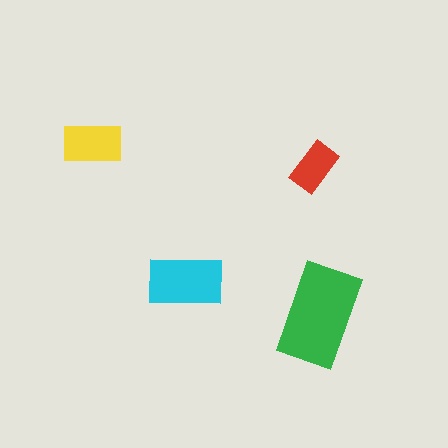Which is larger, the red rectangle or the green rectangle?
The green one.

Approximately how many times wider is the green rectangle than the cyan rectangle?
About 1.5 times wider.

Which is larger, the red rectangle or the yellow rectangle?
The yellow one.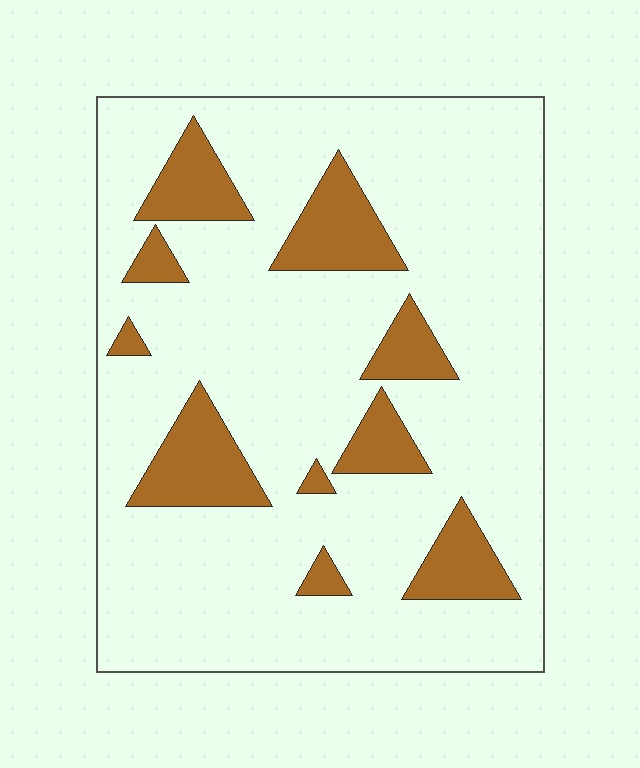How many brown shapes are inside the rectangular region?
10.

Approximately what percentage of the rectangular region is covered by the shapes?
Approximately 15%.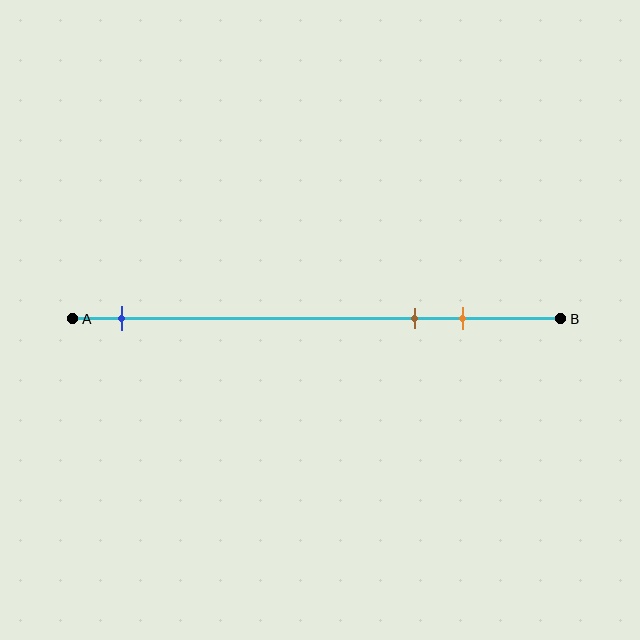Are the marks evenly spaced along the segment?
No, the marks are not evenly spaced.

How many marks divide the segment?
There are 3 marks dividing the segment.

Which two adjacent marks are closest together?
The brown and orange marks are the closest adjacent pair.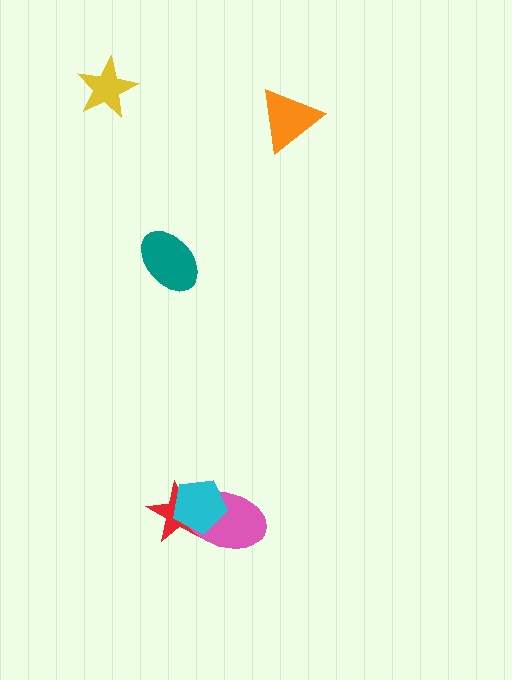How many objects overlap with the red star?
2 objects overlap with the red star.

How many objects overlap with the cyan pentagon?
2 objects overlap with the cyan pentagon.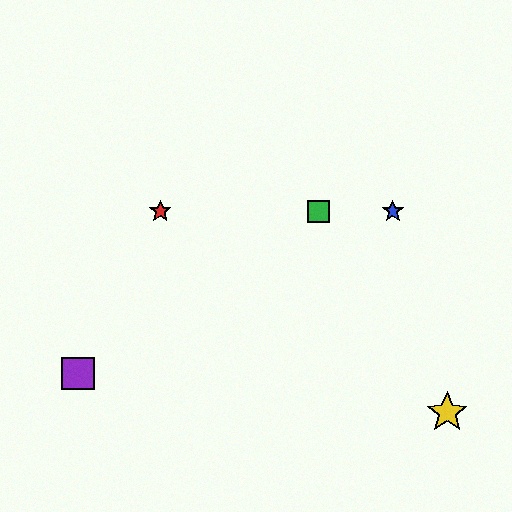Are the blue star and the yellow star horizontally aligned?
No, the blue star is at y≈211 and the yellow star is at y≈412.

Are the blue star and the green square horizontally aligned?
Yes, both are at y≈211.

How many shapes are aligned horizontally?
3 shapes (the red star, the blue star, the green square) are aligned horizontally.